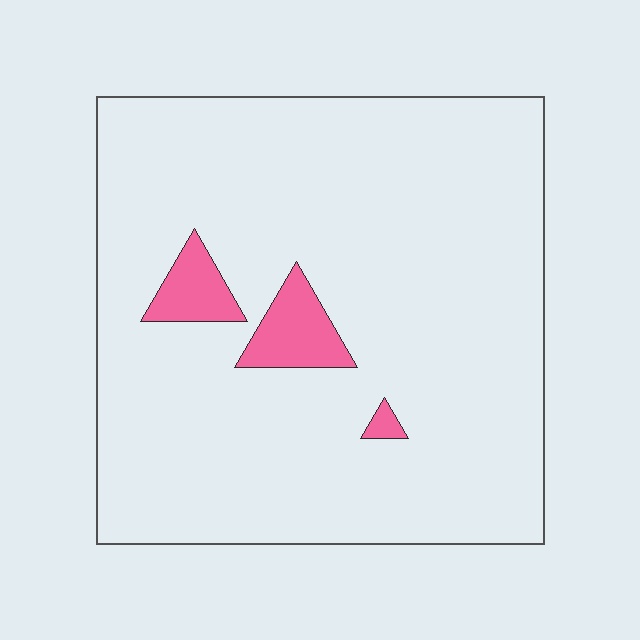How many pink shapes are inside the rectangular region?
3.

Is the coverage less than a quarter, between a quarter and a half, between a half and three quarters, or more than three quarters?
Less than a quarter.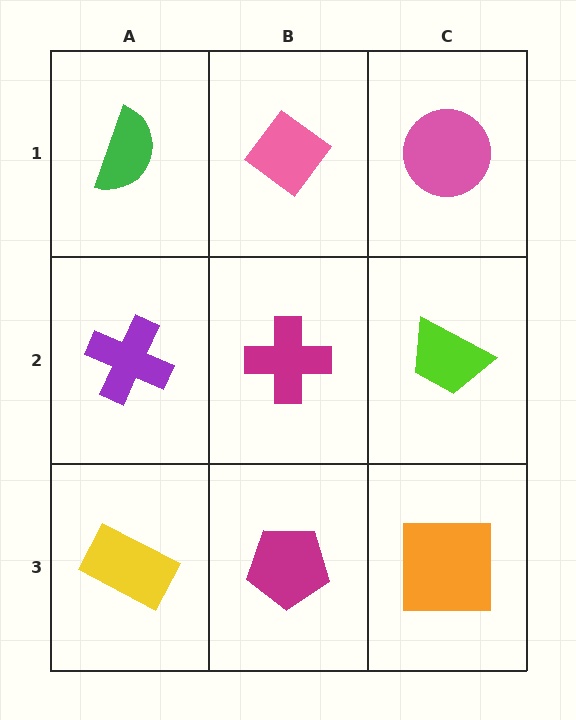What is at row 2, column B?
A magenta cross.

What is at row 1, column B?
A pink diamond.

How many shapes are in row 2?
3 shapes.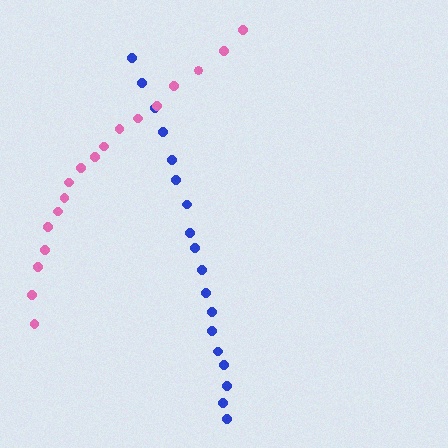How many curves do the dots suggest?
There are 2 distinct paths.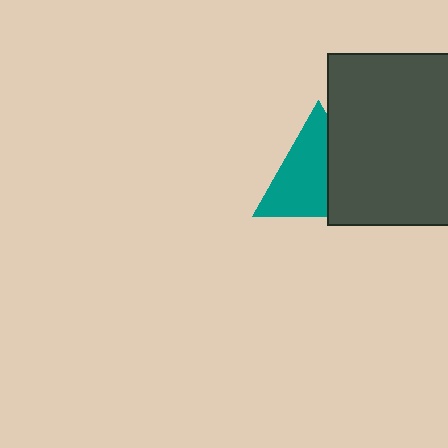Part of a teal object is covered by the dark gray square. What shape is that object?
It is a triangle.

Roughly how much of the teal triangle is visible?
About half of it is visible (roughly 62%).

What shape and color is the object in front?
The object in front is a dark gray square.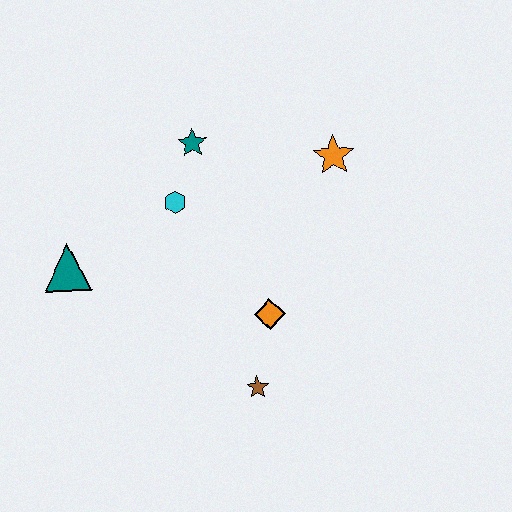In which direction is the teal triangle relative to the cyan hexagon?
The teal triangle is to the left of the cyan hexagon.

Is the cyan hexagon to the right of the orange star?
No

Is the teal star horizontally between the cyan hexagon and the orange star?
Yes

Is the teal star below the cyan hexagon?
No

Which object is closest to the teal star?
The cyan hexagon is closest to the teal star.